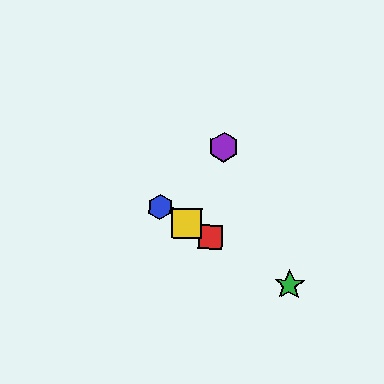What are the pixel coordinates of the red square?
The red square is at (210, 237).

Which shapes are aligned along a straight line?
The red square, the blue hexagon, the green star, the yellow square are aligned along a straight line.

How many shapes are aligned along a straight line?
4 shapes (the red square, the blue hexagon, the green star, the yellow square) are aligned along a straight line.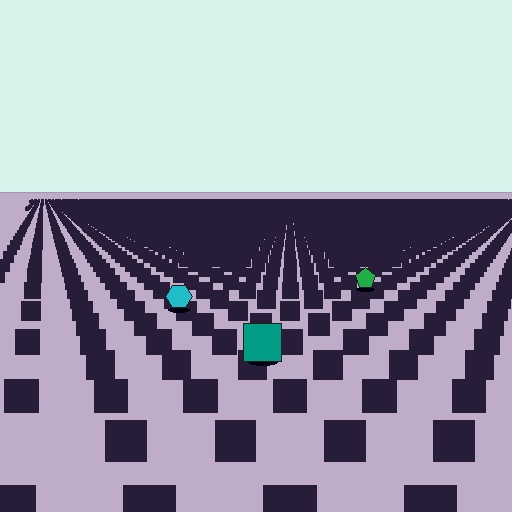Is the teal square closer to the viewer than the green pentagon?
Yes. The teal square is closer — you can tell from the texture gradient: the ground texture is coarser near it.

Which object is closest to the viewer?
The teal square is closest. The texture marks near it are larger and more spread out.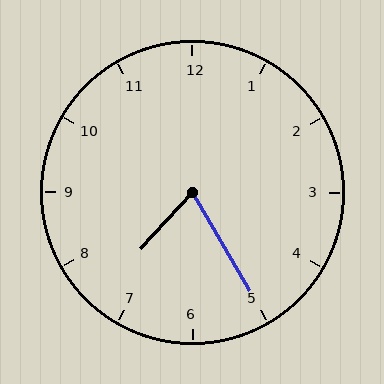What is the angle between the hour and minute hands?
Approximately 72 degrees.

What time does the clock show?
7:25.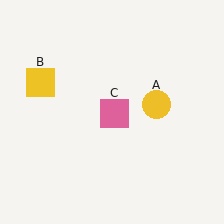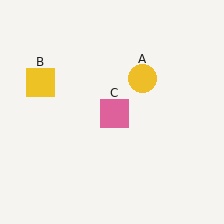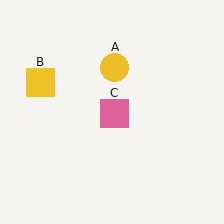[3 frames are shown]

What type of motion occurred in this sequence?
The yellow circle (object A) rotated counterclockwise around the center of the scene.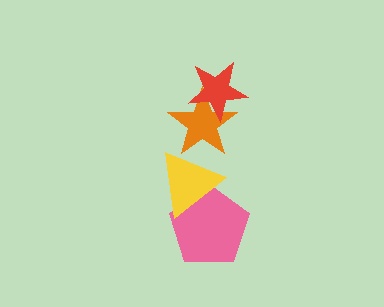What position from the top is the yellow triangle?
The yellow triangle is 3rd from the top.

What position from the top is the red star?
The red star is 1st from the top.